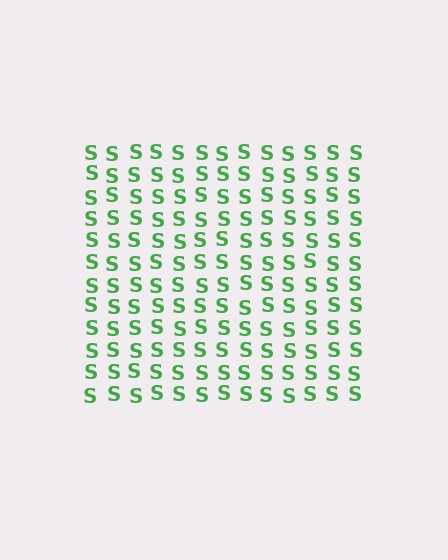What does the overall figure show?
The overall figure shows a square.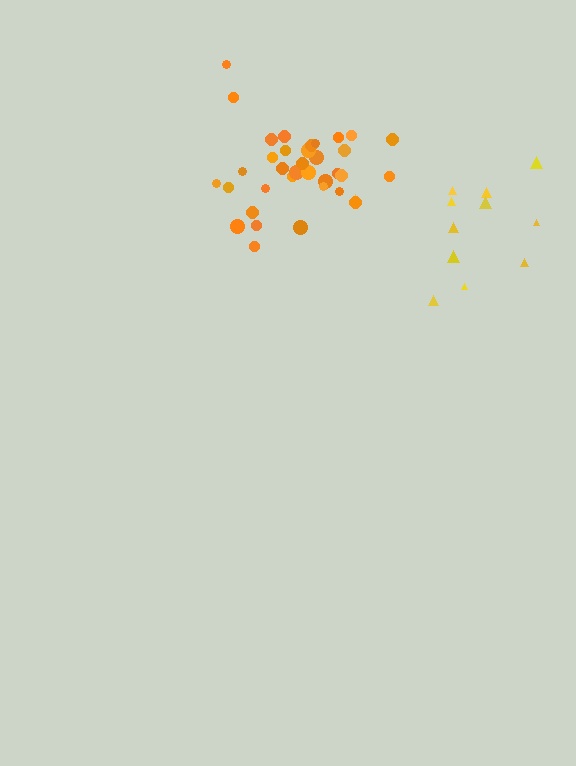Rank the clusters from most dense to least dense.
orange, yellow.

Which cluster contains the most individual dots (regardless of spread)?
Orange (35).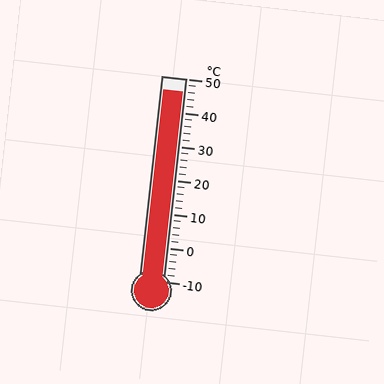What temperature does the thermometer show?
The thermometer shows approximately 46°C.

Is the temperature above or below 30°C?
The temperature is above 30°C.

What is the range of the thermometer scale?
The thermometer scale ranges from -10°C to 50°C.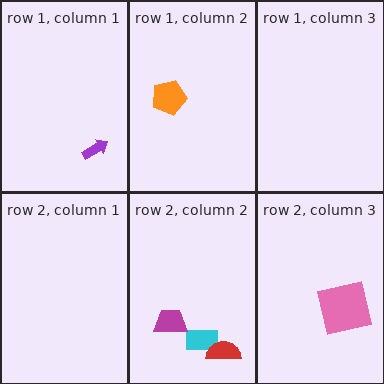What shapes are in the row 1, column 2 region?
The orange pentagon.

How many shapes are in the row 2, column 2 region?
3.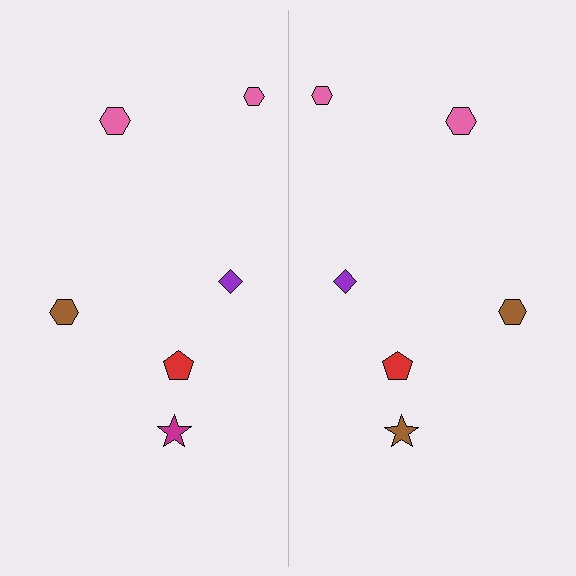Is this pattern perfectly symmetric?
No, the pattern is not perfectly symmetric. The brown star on the right side breaks the symmetry — its mirror counterpart is magenta.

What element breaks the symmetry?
The brown star on the right side breaks the symmetry — its mirror counterpart is magenta.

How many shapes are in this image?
There are 12 shapes in this image.